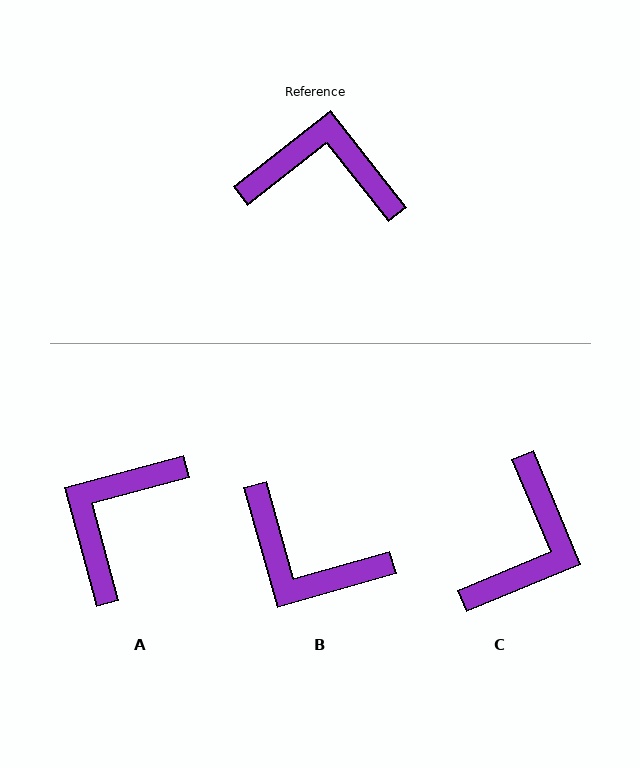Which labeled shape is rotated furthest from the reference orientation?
B, about 157 degrees away.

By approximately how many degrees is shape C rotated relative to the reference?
Approximately 106 degrees clockwise.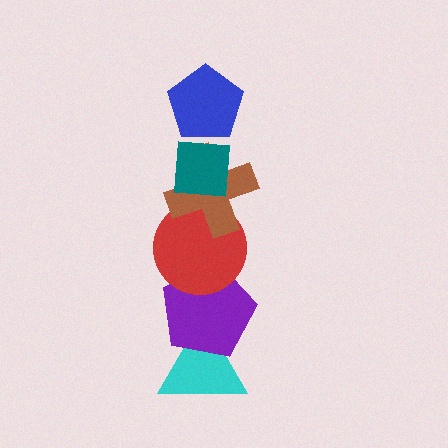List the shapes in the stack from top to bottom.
From top to bottom: the blue pentagon, the teal square, the brown cross, the red circle, the purple pentagon, the cyan triangle.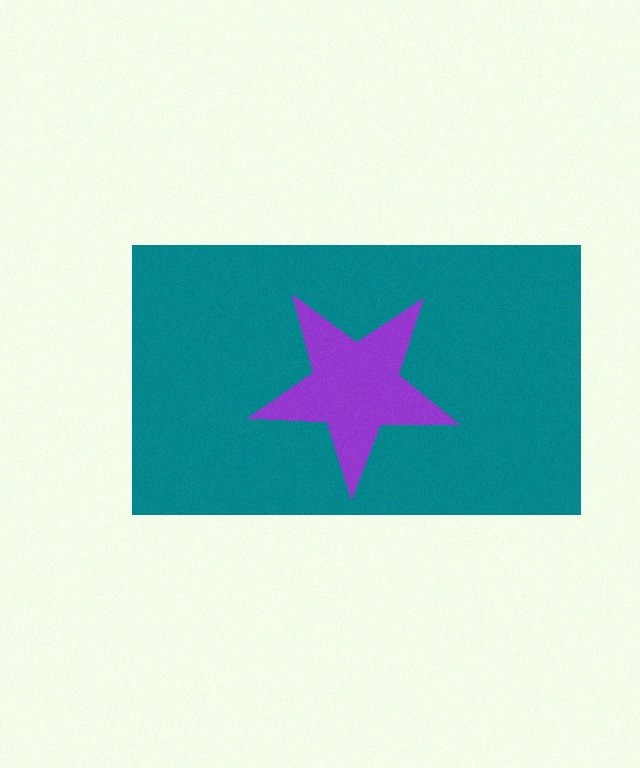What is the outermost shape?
The teal rectangle.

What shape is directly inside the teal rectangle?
The purple star.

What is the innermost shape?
The purple star.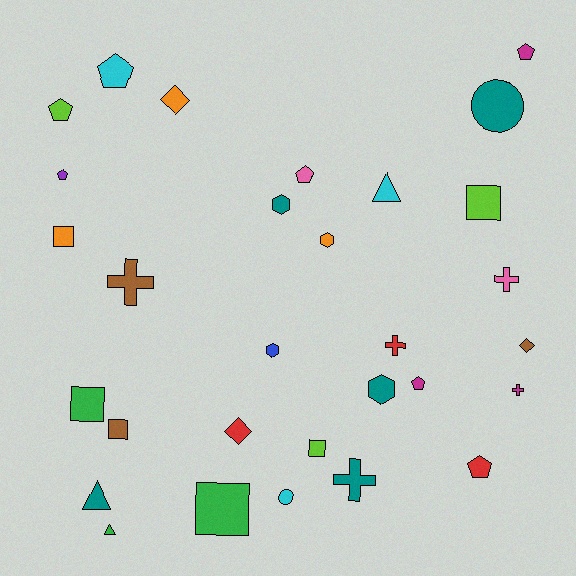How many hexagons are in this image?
There are 4 hexagons.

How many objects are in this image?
There are 30 objects.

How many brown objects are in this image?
There are 3 brown objects.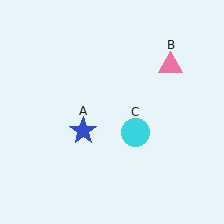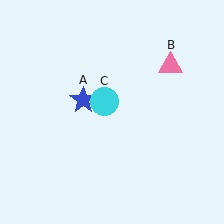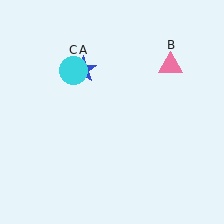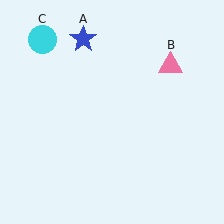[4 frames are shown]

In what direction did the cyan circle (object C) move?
The cyan circle (object C) moved up and to the left.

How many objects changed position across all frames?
2 objects changed position: blue star (object A), cyan circle (object C).